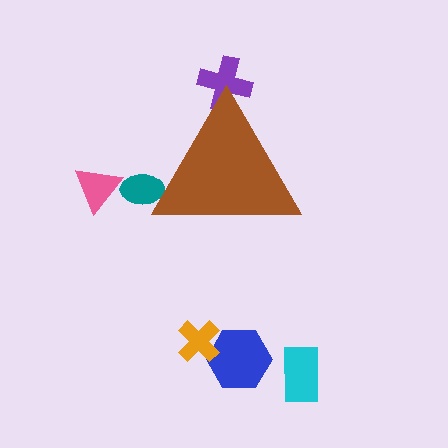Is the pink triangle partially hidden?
No, the pink triangle is fully visible.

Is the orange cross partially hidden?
No, the orange cross is fully visible.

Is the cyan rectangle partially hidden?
No, the cyan rectangle is fully visible.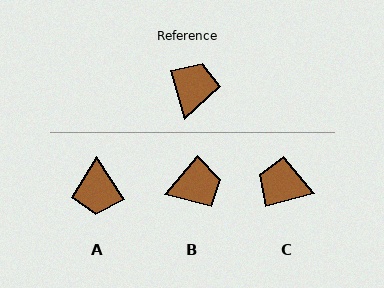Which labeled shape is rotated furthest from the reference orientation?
A, about 164 degrees away.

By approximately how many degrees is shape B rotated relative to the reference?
Approximately 57 degrees clockwise.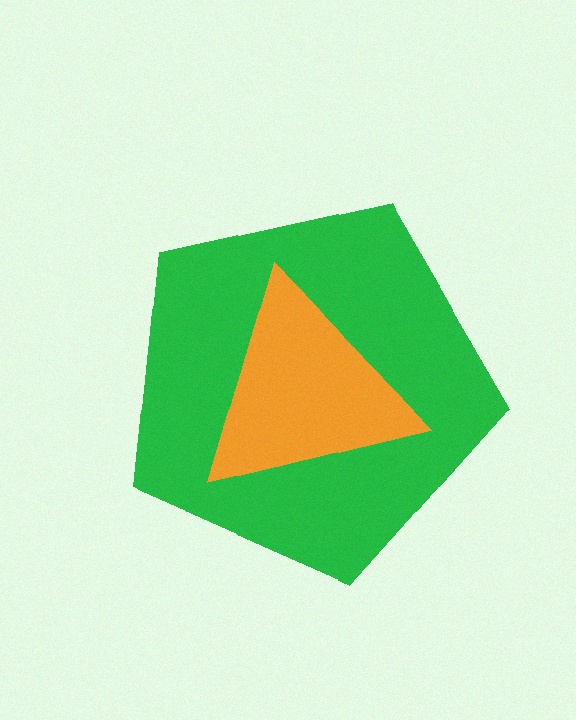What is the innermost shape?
The orange triangle.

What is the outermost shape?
The green pentagon.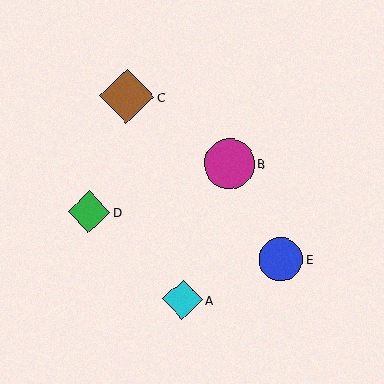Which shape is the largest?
The brown diamond (labeled C) is the largest.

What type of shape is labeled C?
Shape C is a brown diamond.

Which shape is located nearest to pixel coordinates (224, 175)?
The magenta circle (labeled B) at (229, 164) is nearest to that location.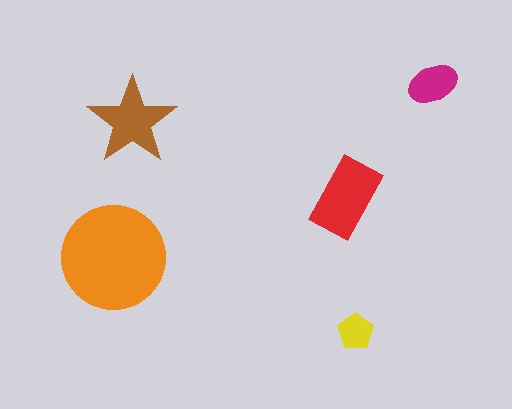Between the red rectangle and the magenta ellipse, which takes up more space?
The red rectangle.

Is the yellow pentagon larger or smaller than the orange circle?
Smaller.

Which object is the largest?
The orange circle.